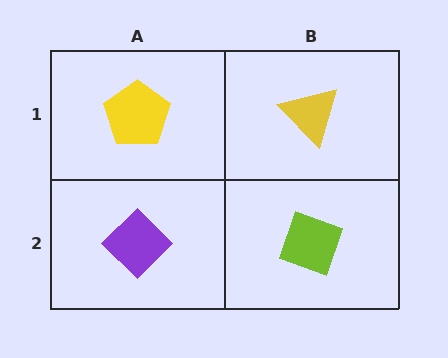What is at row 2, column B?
A lime diamond.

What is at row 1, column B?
A yellow triangle.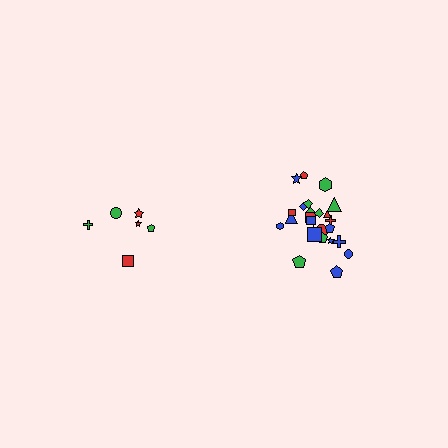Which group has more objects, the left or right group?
The right group.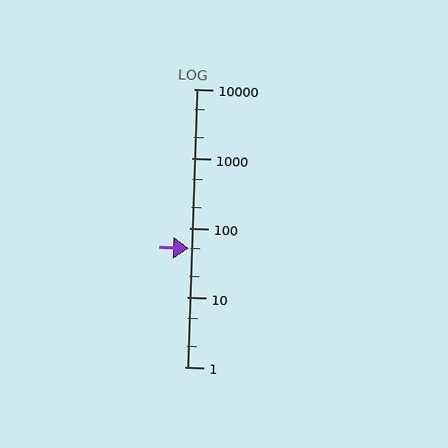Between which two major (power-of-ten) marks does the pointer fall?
The pointer is between 10 and 100.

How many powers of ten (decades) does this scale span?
The scale spans 4 decades, from 1 to 10000.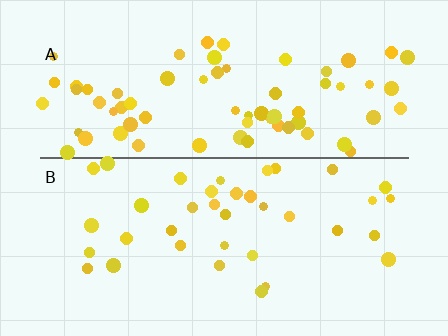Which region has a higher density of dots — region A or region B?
A (the top).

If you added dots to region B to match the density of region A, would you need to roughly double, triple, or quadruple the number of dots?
Approximately double.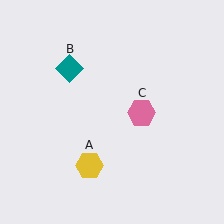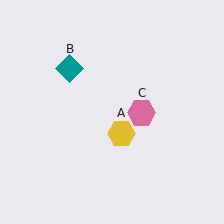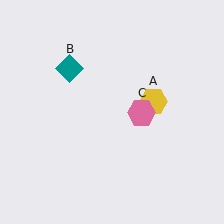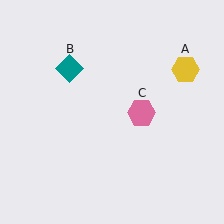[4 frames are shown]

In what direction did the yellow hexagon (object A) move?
The yellow hexagon (object A) moved up and to the right.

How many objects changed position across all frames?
1 object changed position: yellow hexagon (object A).